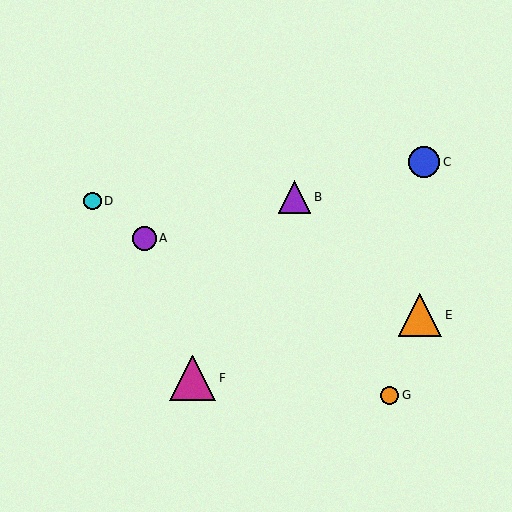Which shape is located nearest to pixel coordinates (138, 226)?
The purple circle (labeled A) at (144, 238) is nearest to that location.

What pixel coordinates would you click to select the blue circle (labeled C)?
Click at (424, 162) to select the blue circle C.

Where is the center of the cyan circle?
The center of the cyan circle is at (92, 201).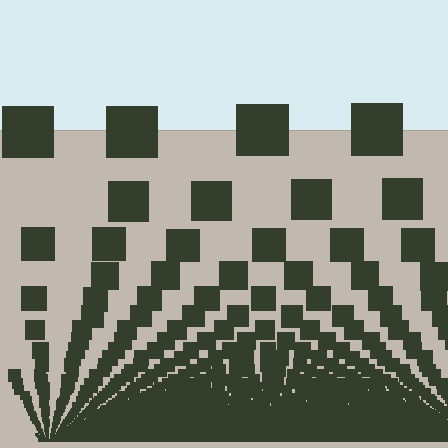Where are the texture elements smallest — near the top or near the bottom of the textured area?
Near the bottom.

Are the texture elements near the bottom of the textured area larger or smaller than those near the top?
Smaller. The gradient is inverted — elements near the bottom are smaller and denser.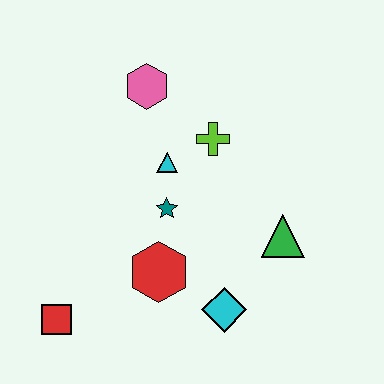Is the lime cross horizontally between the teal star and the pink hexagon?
No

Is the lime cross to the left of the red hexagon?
No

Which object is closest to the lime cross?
The cyan triangle is closest to the lime cross.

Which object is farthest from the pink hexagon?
The red square is farthest from the pink hexagon.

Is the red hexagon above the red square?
Yes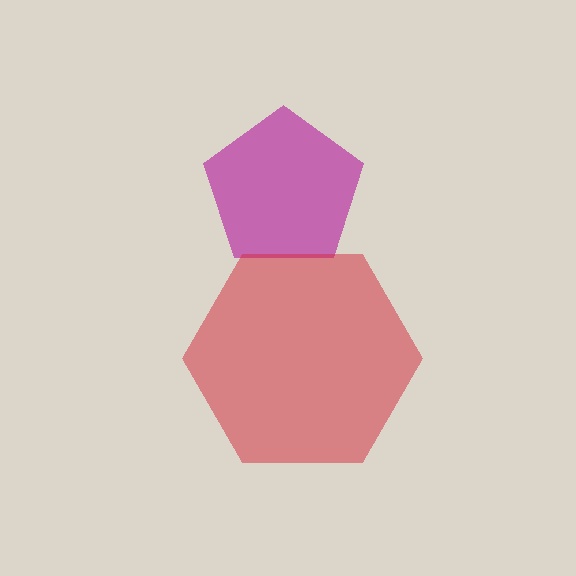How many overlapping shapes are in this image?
There are 2 overlapping shapes in the image.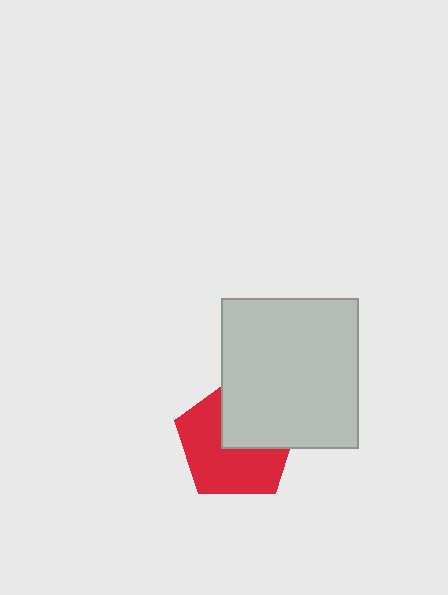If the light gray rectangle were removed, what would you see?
You would see the complete red pentagon.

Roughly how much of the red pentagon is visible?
About half of it is visible (roughly 60%).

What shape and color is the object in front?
The object in front is a light gray rectangle.